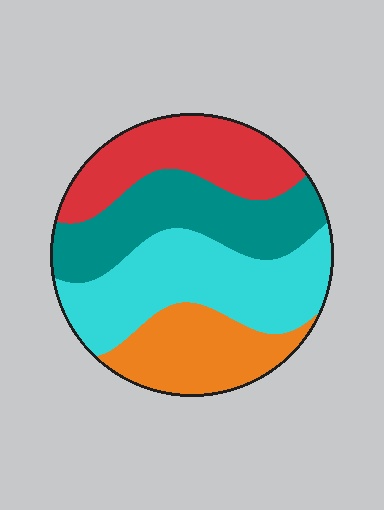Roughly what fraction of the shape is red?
Red takes up about one quarter (1/4) of the shape.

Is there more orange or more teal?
Teal.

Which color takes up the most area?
Cyan, at roughly 30%.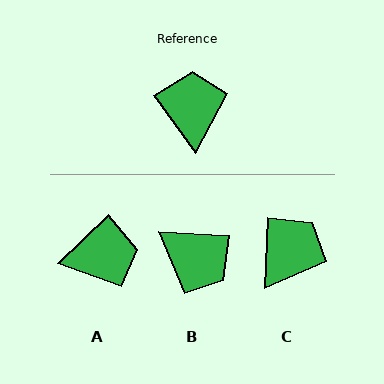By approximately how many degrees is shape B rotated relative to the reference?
Approximately 129 degrees clockwise.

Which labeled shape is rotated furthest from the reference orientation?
B, about 129 degrees away.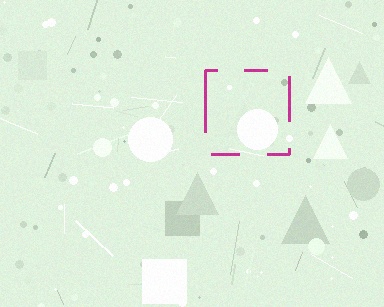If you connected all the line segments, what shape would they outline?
They would outline a square.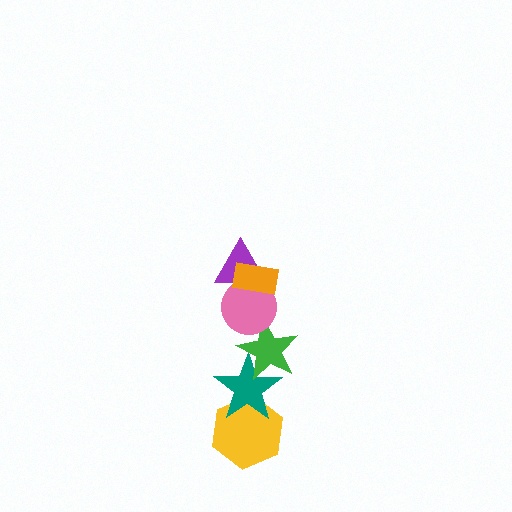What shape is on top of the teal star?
The green star is on top of the teal star.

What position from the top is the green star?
The green star is 4th from the top.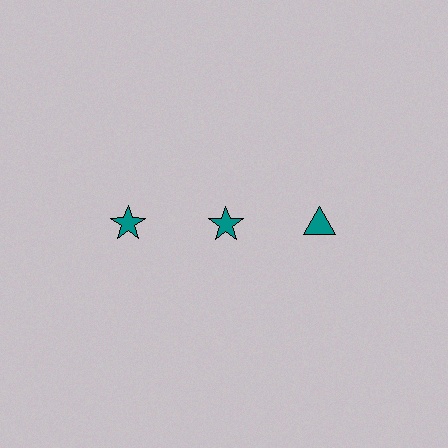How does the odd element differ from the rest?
It has a different shape: triangle instead of star.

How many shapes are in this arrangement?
There are 3 shapes arranged in a grid pattern.